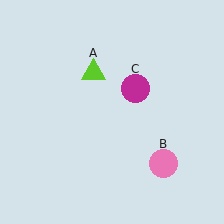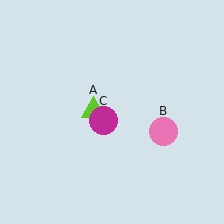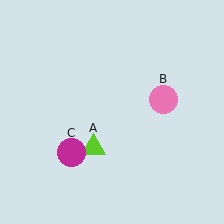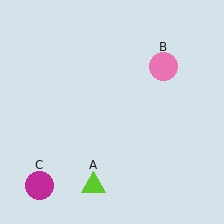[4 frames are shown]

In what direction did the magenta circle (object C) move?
The magenta circle (object C) moved down and to the left.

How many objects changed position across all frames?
3 objects changed position: lime triangle (object A), pink circle (object B), magenta circle (object C).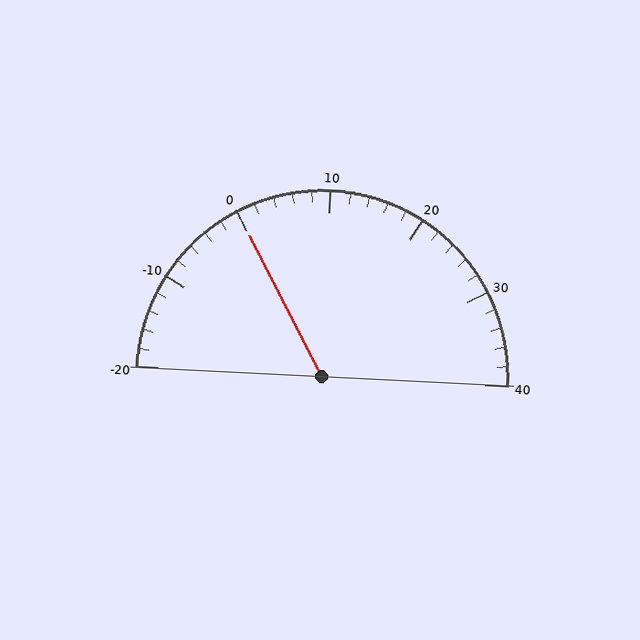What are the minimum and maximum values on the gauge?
The gauge ranges from -20 to 40.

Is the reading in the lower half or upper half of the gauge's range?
The reading is in the lower half of the range (-20 to 40).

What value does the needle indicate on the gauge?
The needle indicates approximately 0.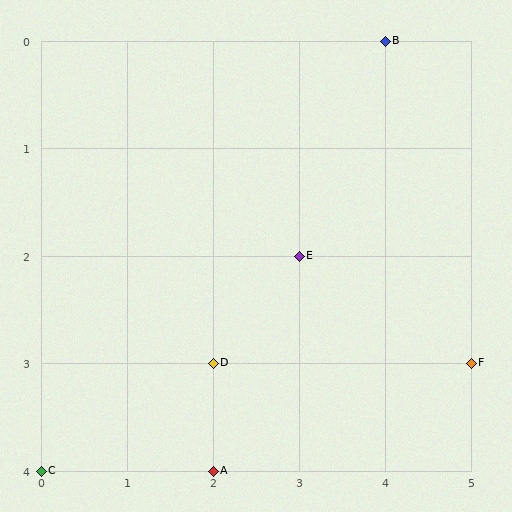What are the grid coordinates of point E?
Point E is at grid coordinates (3, 2).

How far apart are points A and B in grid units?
Points A and B are 2 columns and 4 rows apart (about 4.5 grid units diagonally).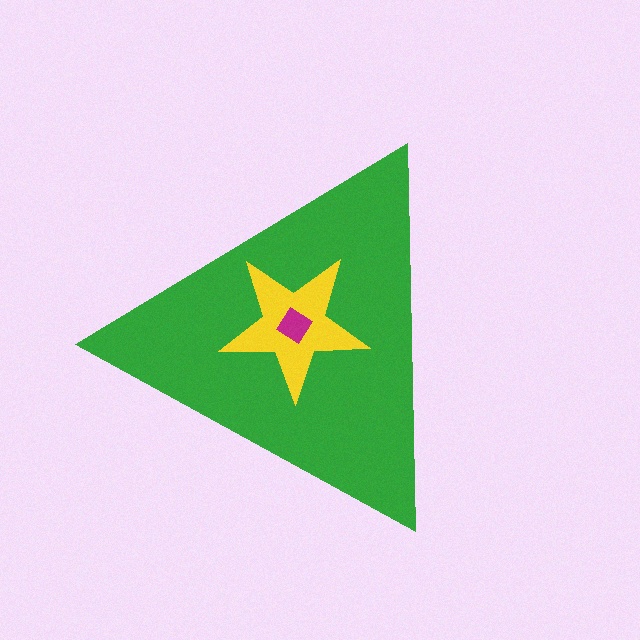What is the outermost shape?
The green triangle.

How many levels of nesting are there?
3.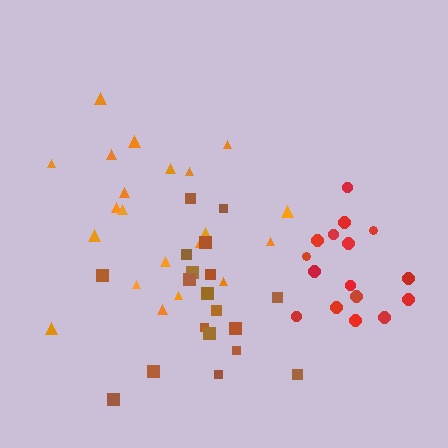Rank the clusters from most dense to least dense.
orange, red, brown.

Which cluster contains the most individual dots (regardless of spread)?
Orange (21).